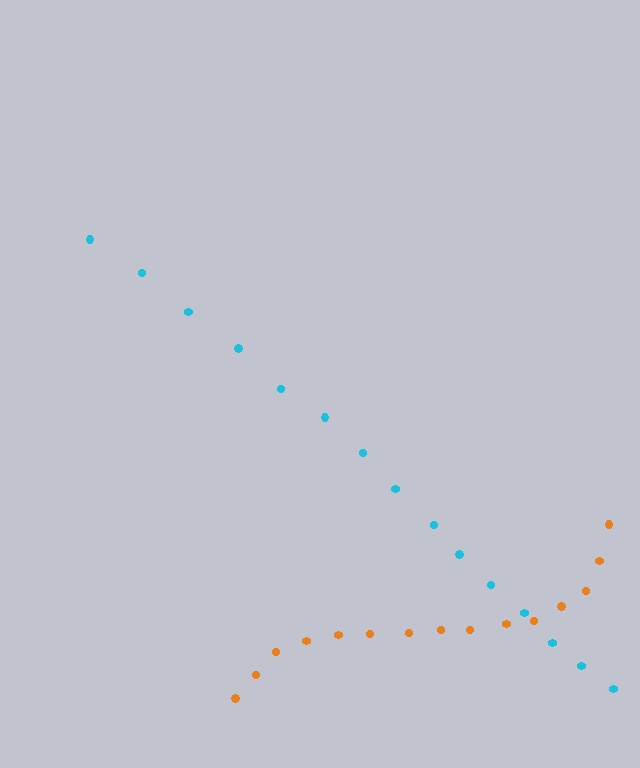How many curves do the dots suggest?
There are 2 distinct paths.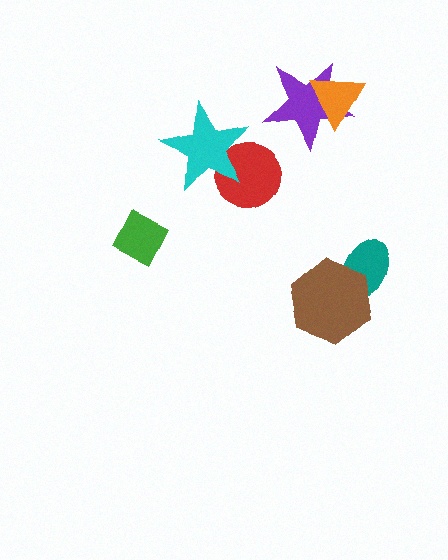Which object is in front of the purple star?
The orange triangle is in front of the purple star.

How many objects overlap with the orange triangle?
1 object overlaps with the orange triangle.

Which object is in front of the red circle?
The cyan star is in front of the red circle.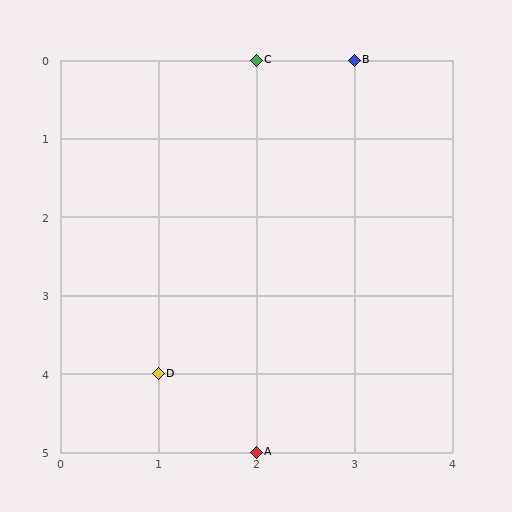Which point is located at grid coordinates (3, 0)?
Point B is at (3, 0).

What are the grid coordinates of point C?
Point C is at grid coordinates (2, 0).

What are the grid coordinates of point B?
Point B is at grid coordinates (3, 0).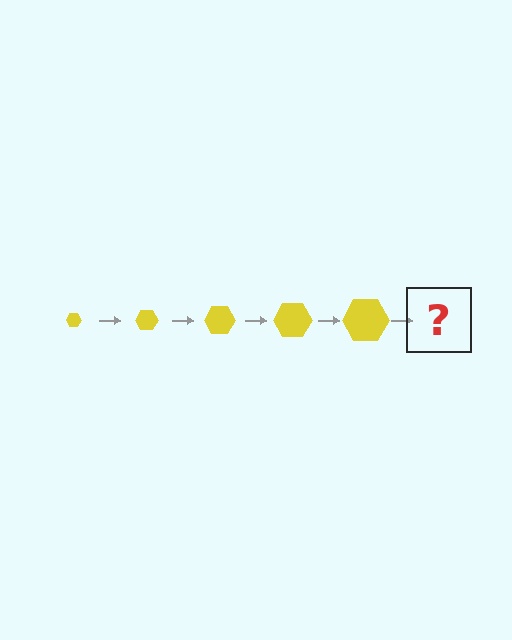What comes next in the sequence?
The next element should be a yellow hexagon, larger than the previous one.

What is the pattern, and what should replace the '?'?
The pattern is that the hexagon gets progressively larger each step. The '?' should be a yellow hexagon, larger than the previous one.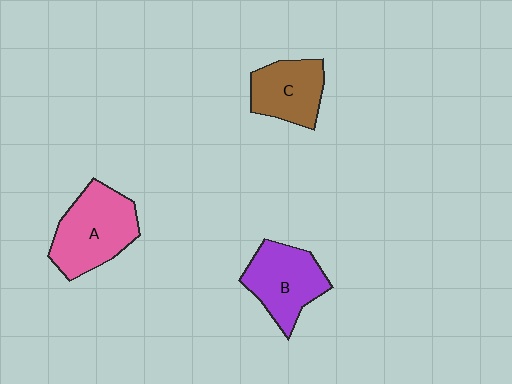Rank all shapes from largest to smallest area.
From largest to smallest: A (pink), B (purple), C (brown).